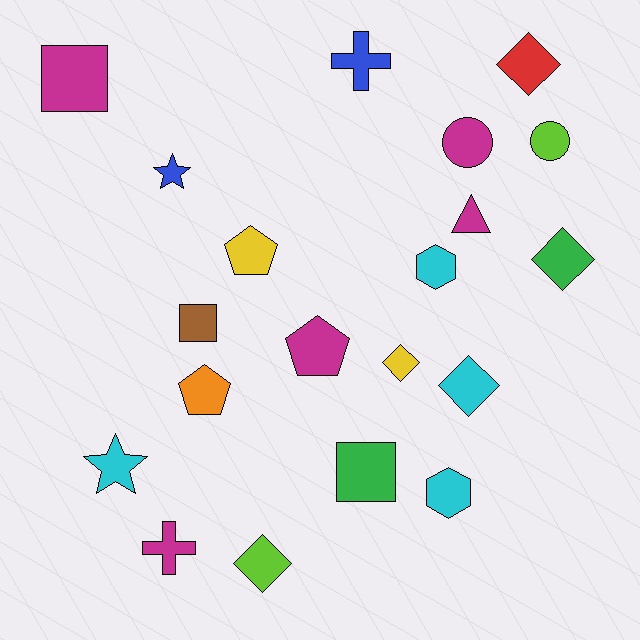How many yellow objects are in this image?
There are 2 yellow objects.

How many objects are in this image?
There are 20 objects.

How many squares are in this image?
There are 3 squares.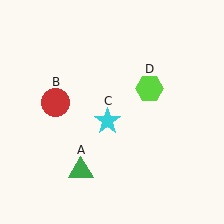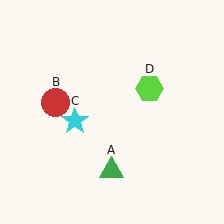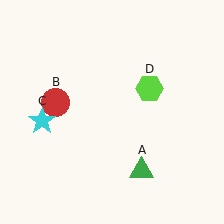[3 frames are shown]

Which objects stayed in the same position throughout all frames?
Red circle (object B) and lime hexagon (object D) remained stationary.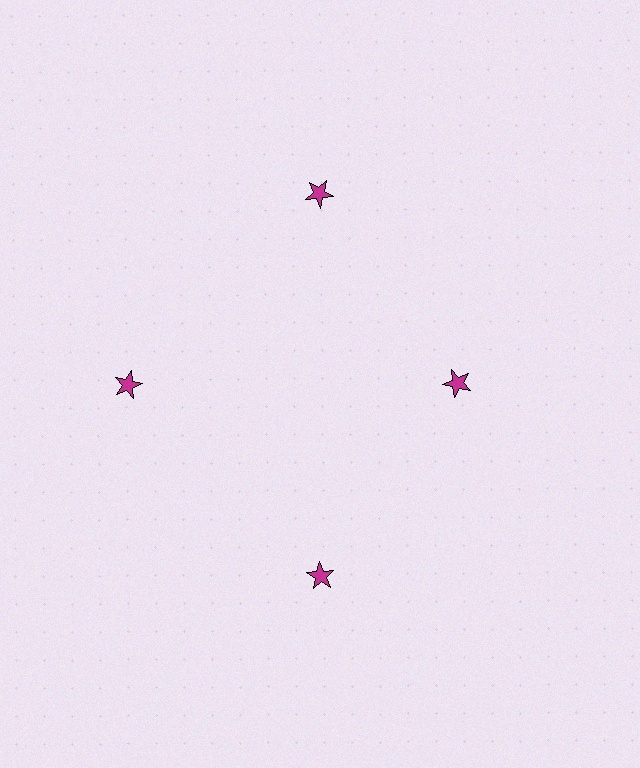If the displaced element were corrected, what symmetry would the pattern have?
It would have 4-fold rotational symmetry — the pattern would map onto itself every 90 degrees.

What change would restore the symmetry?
The symmetry would be restored by moving it outward, back onto the ring so that all 4 stars sit at equal angles and equal distance from the center.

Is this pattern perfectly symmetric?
No. The 4 magenta stars are arranged in a ring, but one element near the 3 o'clock position is pulled inward toward the center, breaking the 4-fold rotational symmetry.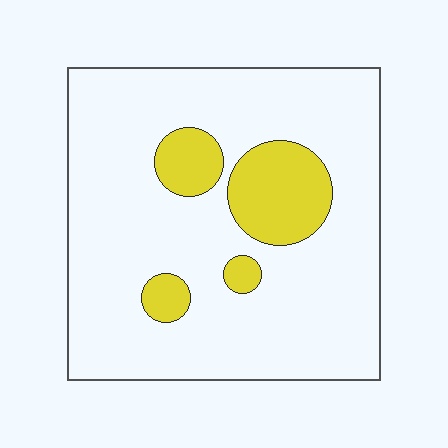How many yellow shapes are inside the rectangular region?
4.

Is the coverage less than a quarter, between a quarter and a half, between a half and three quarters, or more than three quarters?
Less than a quarter.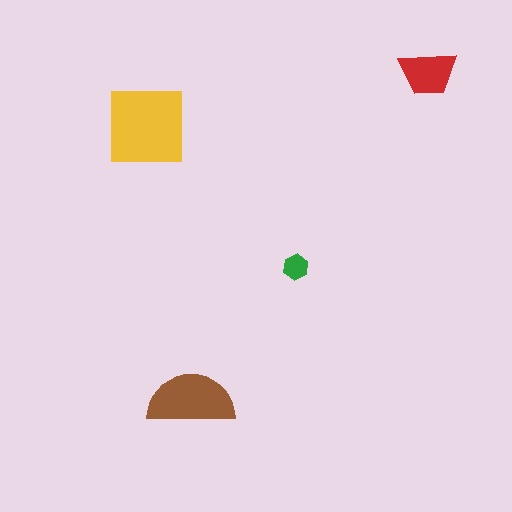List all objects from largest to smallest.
The yellow square, the brown semicircle, the red trapezoid, the green hexagon.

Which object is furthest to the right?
The red trapezoid is rightmost.